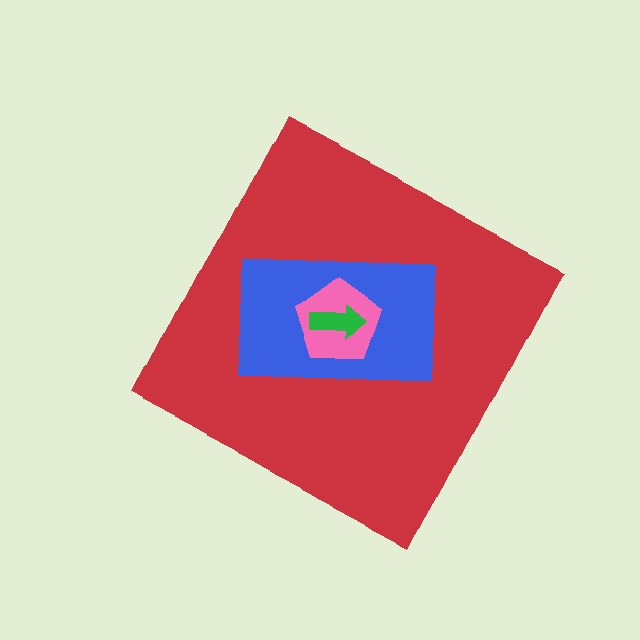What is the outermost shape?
The red diamond.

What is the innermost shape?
The green arrow.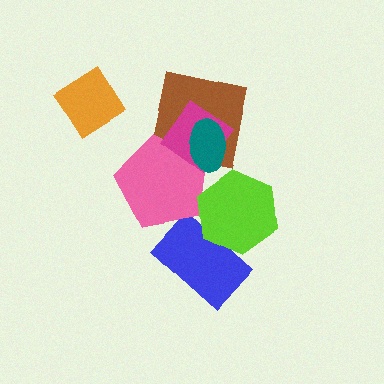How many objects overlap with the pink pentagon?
4 objects overlap with the pink pentagon.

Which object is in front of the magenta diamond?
The teal ellipse is in front of the magenta diamond.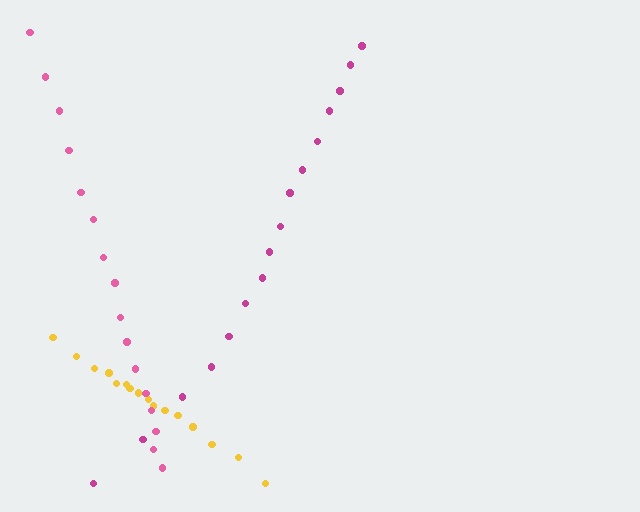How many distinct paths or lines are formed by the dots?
There are 3 distinct paths.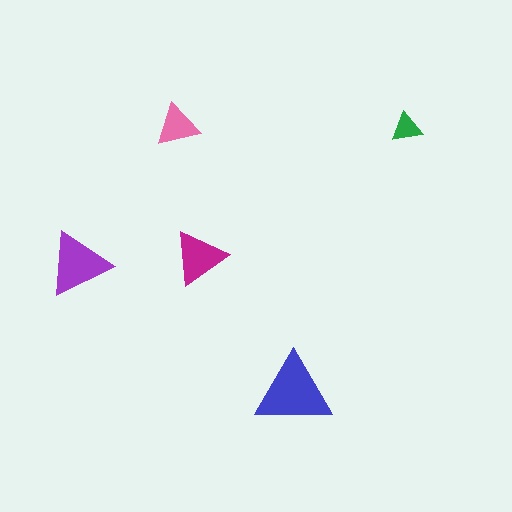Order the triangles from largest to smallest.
the blue one, the purple one, the magenta one, the pink one, the green one.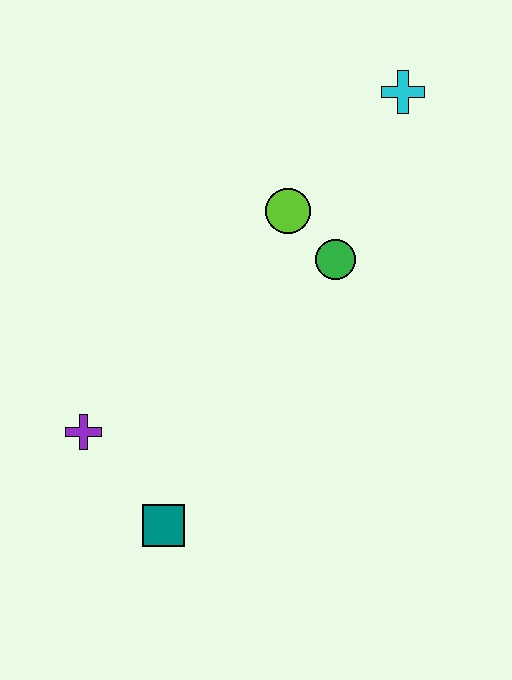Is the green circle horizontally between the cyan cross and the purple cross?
Yes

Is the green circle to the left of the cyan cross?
Yes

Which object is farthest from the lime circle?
The teal square is farthest from the lime circle.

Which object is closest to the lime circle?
The green circle is closest to the lime circle.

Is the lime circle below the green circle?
No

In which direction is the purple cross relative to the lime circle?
The purple cross is below the lime circle.